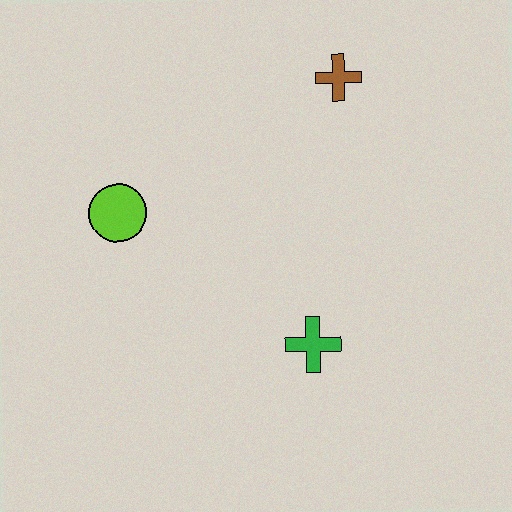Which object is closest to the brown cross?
The lime circle is closest to the brown cross.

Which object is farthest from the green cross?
The brown cross is farthest from the green cross.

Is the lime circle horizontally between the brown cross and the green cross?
No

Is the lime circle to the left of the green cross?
Yes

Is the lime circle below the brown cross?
Yes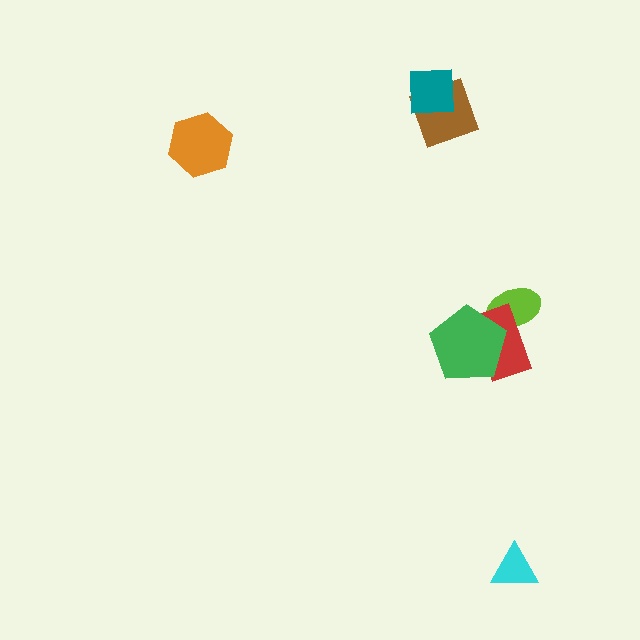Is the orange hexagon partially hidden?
No, no other shape covers it.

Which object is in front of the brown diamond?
The teal square is in front of the brown diamond.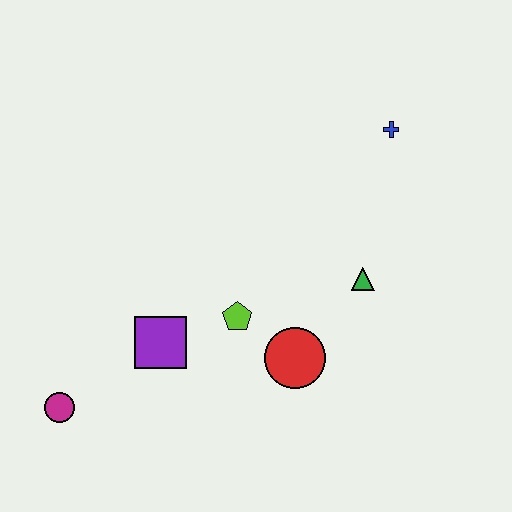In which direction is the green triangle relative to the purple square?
The green triangle is to the right of the purple square.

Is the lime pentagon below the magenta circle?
No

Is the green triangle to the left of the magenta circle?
No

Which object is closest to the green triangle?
The red circle is closest to the green triangle.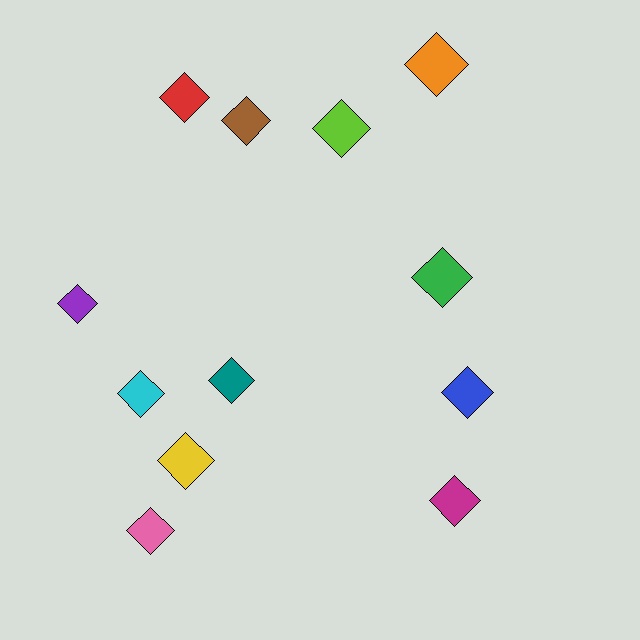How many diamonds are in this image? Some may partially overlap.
There are 12 diamonds.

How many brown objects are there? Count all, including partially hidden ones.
There is 1 brown object.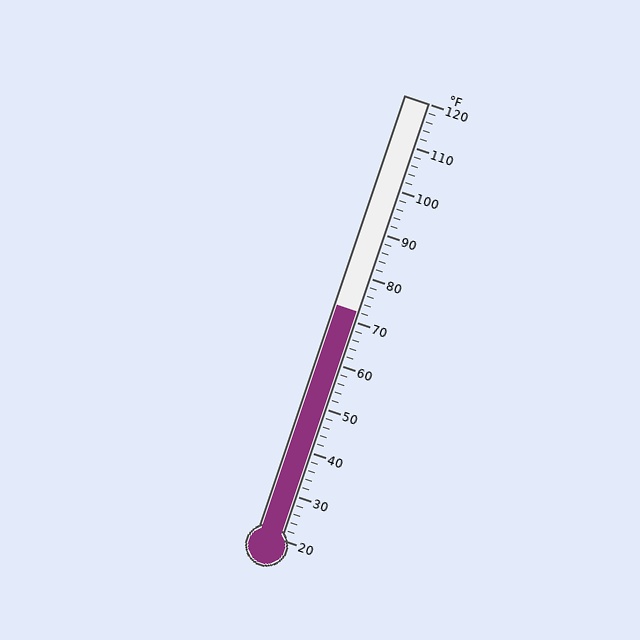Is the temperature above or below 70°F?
The temperature is above 70°F.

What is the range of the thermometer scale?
The thermometer scale ranges from 20°F to 120°F.